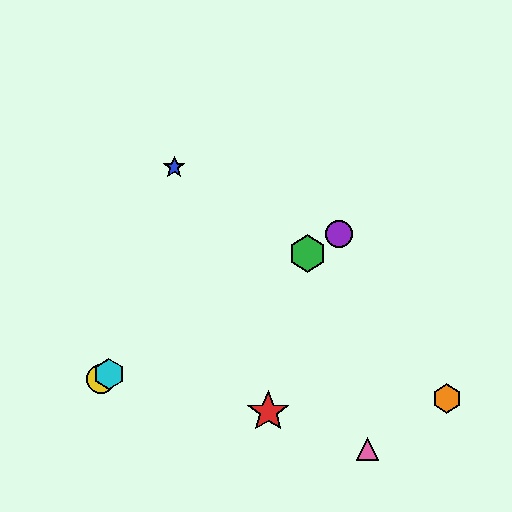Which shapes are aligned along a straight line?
The green hexagon, the yellow circle, the purple circle, the cyan hexagon are aligned along a straight line.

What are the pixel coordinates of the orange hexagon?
The orange hexagon is at (447, 398).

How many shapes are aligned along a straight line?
4 shapes (the green hexagon, the yellow circle, the purple circle, the cyan hexagon) are aligned along a straight line.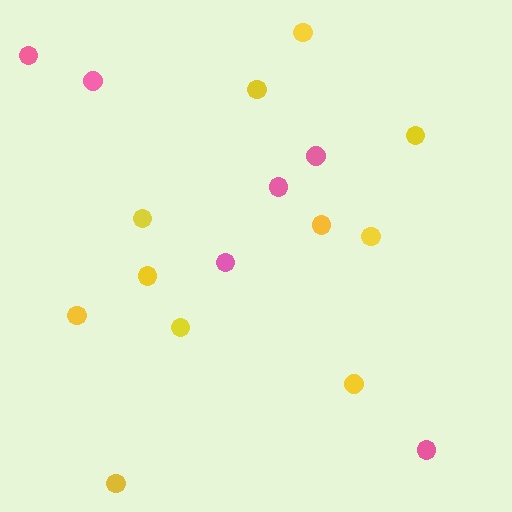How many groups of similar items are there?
There are 2 groups: one group of yellow circles (11) and one group of pink circles (6).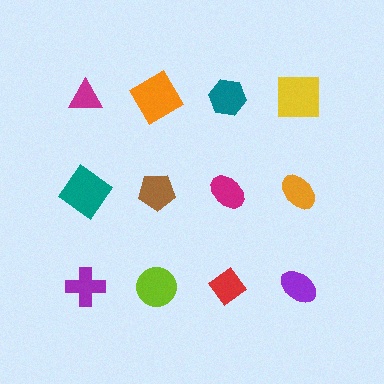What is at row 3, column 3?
A red diamond.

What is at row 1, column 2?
An orange diamond.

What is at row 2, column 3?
A magenta ellipse.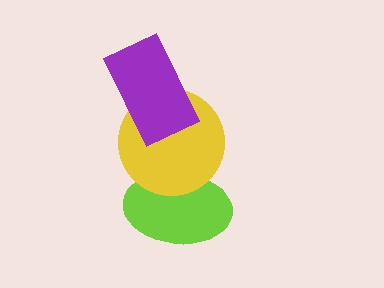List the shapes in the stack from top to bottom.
From top to bottom: the purple rectangle, the yellow circle, the lime ellipse.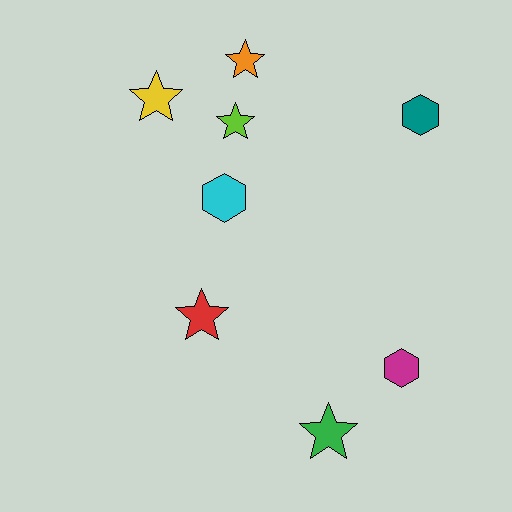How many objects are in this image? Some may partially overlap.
There are 8 objects.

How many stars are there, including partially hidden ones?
There are 5 stars.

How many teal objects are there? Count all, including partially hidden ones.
There is 1 teal object.